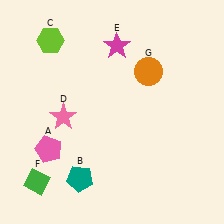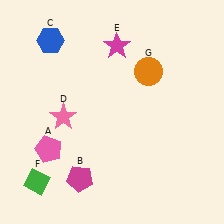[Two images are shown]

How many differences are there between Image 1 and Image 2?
There are 2 differences between the two images.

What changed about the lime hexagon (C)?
In Image 1, C is lime. In Image 2, it changed to blue.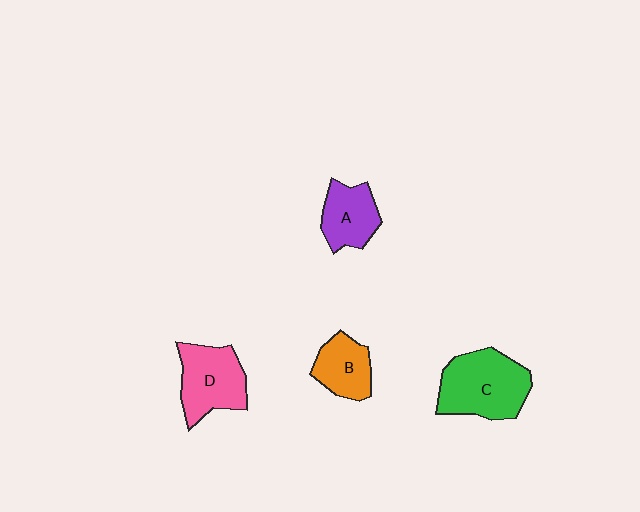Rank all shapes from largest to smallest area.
From largest to smallest: C (green), D (pink), A (purple), B (orange).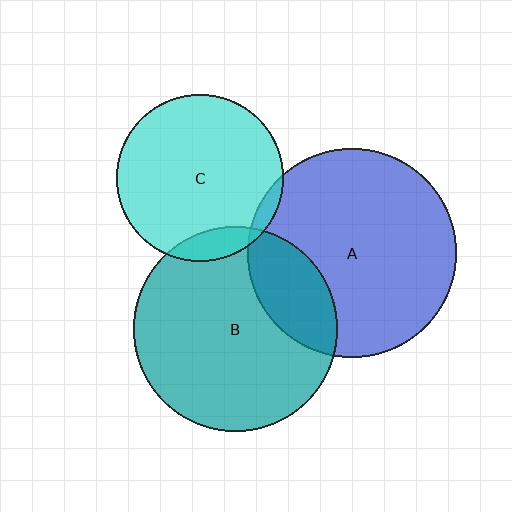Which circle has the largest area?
Circle A (blue).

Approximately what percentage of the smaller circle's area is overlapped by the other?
Approximately 20%.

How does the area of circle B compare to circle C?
Approximately 1.5 times.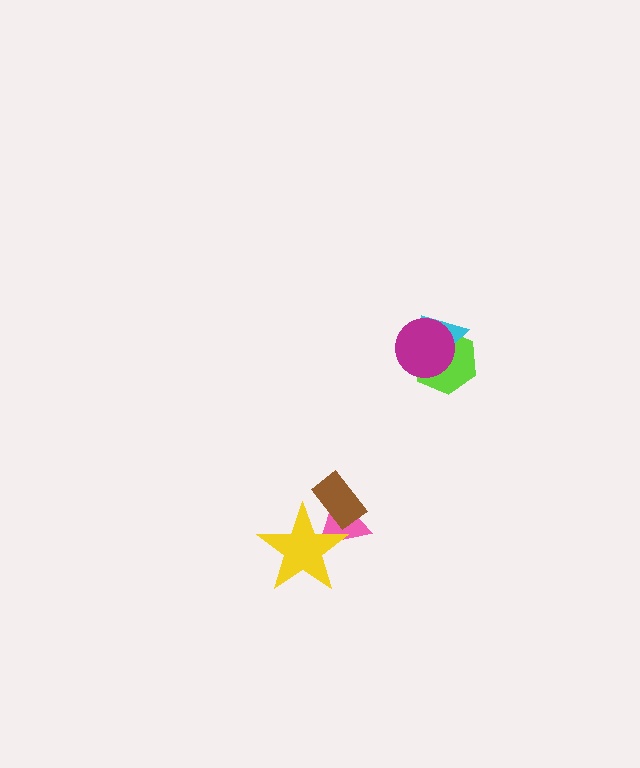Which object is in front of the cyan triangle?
The magenta circle is in front of the cyan triangle.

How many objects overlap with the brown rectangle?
2 objects overlap with the brown rectangle.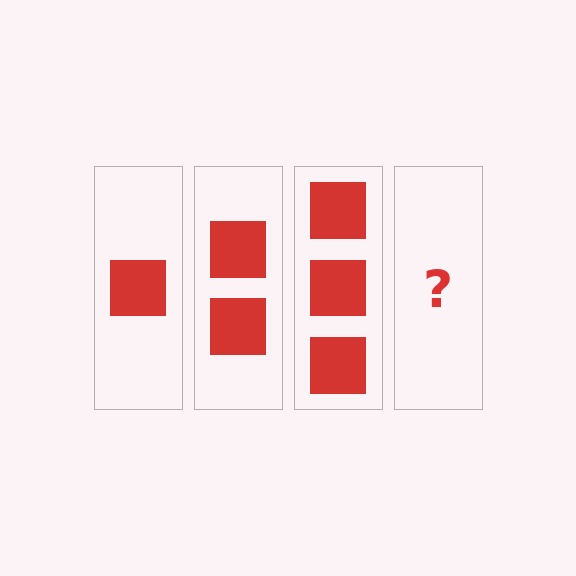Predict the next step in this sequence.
The next step is 4 squares.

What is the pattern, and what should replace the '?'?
The pattern is that each step adds one more square. The '?' should be 4 squares.